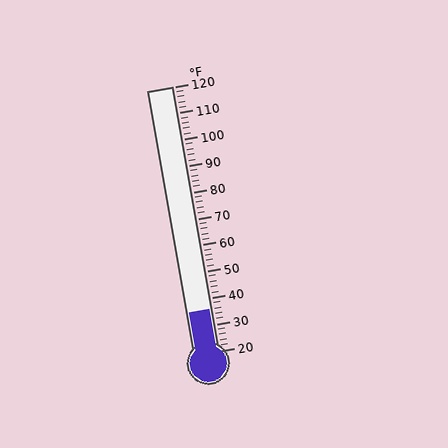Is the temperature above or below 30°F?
The temperature is above 30°F.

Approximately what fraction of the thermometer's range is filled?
The thermometer is filled to approximately 15% of its range.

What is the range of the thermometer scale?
The thermometer scale ranges from 20°F to 120°F.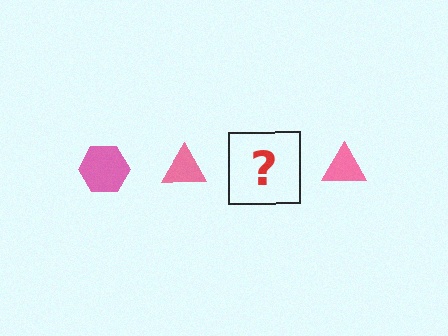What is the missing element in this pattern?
The missing element is a pink hexagon.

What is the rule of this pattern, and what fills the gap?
The rule is that the pattern cycles through hexagon, triangle shapes in pink. The gap should be filled with a pink hexagon.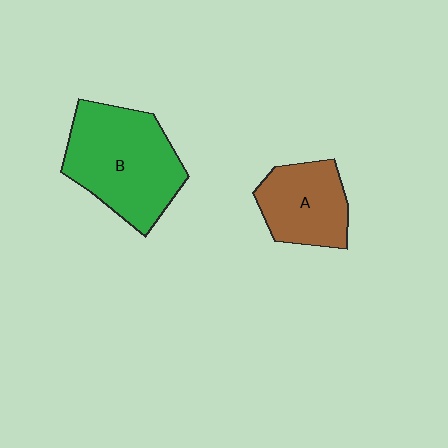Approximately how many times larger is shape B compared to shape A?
Approximately 1.6 times.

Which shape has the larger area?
Shape B (green).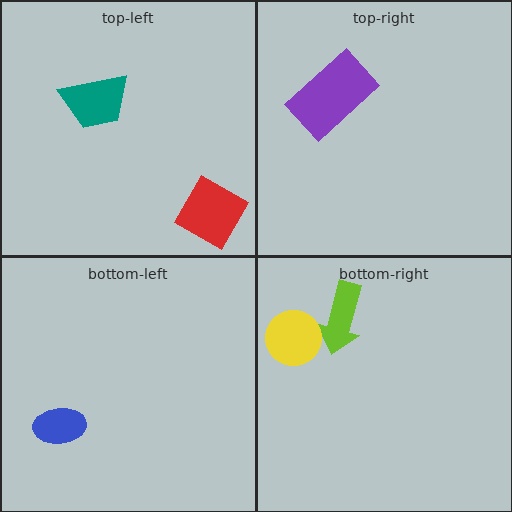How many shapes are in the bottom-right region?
2.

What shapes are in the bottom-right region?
The lime arrow, the yellow circle.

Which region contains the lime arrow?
The bottom-right region.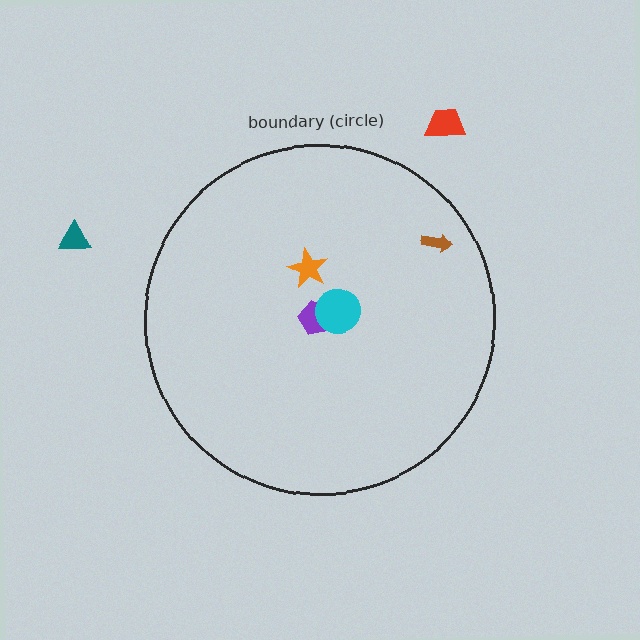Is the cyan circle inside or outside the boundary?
Inside.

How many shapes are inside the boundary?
4 inside, 2 outside.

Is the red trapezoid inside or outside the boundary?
Outside.